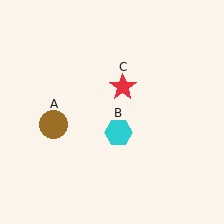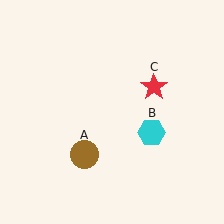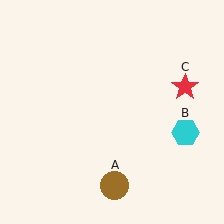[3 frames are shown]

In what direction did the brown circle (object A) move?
The brown circle (object A) moved down and to the right.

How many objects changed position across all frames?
3 objects changed position: brown circle (object A), cyan hexagon (object B), red star (object C).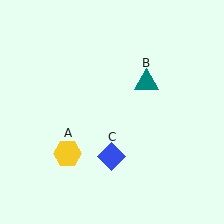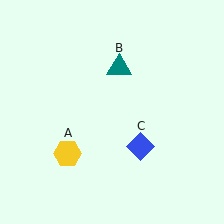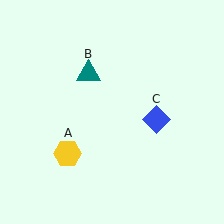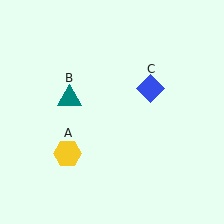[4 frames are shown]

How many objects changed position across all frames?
2 objects changed position: teal triangle (object B), blue diamond (object C).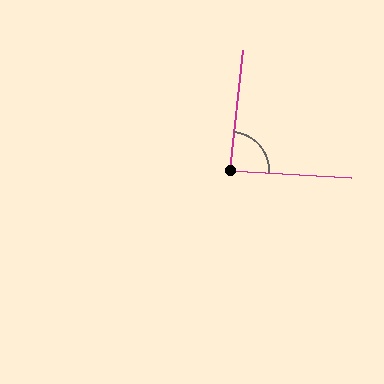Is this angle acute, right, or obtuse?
It is approximately a right angle.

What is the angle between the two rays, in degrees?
Approximately 87 degrees.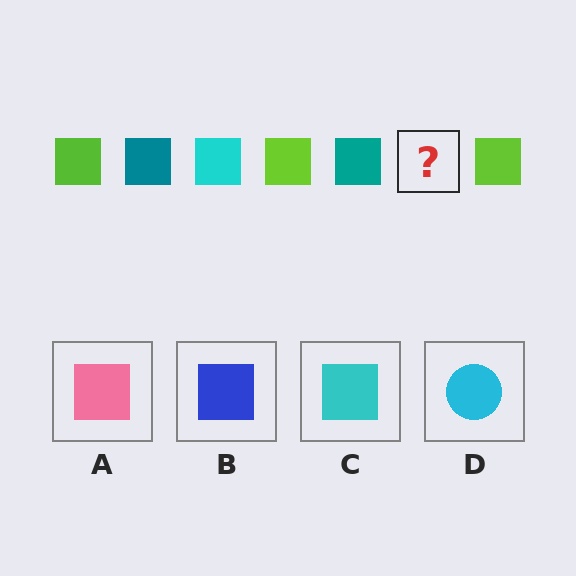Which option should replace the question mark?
Option C.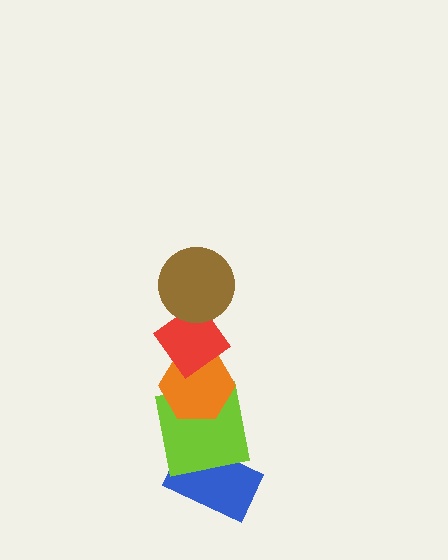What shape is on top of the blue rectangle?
The lime square is on top of the blue rectangle.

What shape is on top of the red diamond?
The brown circle is on top of the red diamond.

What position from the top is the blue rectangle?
The blue rectangle is 5th from the top.